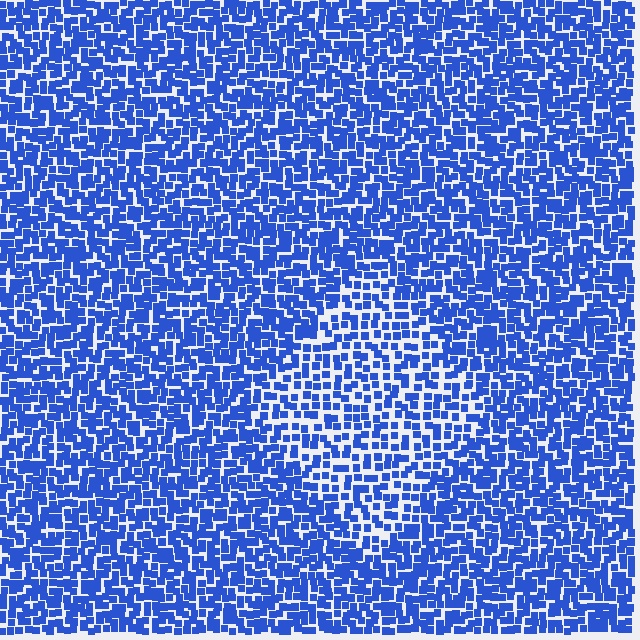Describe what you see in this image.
The image contains small blue elements arranged at two different densities. A diamond-shaped region is visible where the elements are less densely packed than the surrounding area.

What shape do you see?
I see a diamond.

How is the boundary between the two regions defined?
The boundary is defined by a change in element density (approximately 1.6x ratio). All elements are the same color, size, and shape.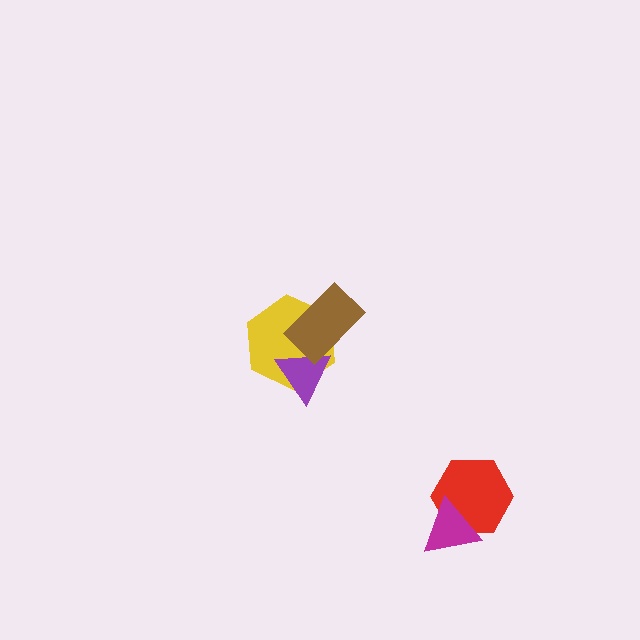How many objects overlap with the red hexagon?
1 object overlaps with the red hexagon.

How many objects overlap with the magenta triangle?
1 object overlaps with the magenta triangle.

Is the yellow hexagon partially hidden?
Yes, it is partially covered by another shape.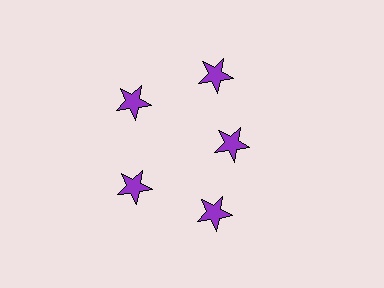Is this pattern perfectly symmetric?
No. The 5 purple stars are arranged in a ring, but one element near the 3 o'clock position is pulled inward toward the center, breaking the 5-fold rotational symmetry.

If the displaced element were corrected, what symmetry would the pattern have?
It would have 5-fold rotational symmetry — the pattern would map onto itself every 72 degrees.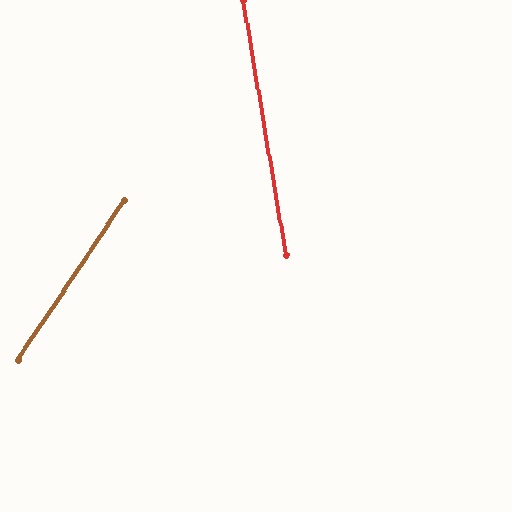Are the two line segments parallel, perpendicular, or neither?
Neither parallel nor perpendicular — they differ by about 44°.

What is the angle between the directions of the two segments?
Approximately 44 degrees.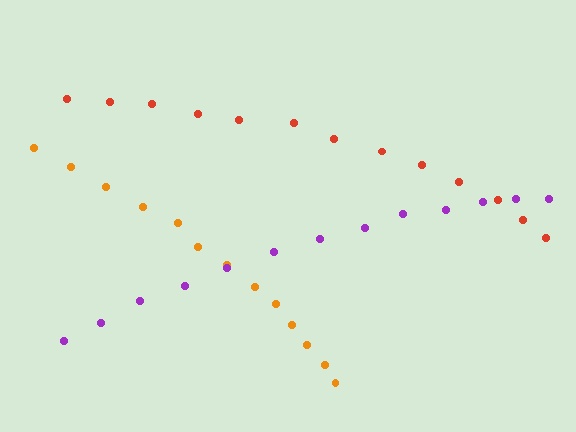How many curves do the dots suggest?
There are 3 distinct paths.